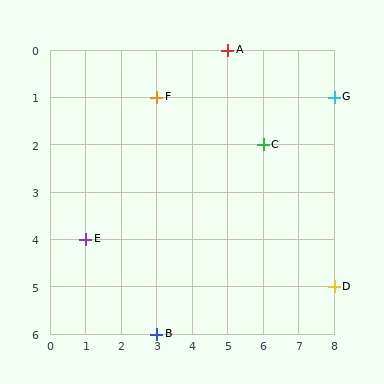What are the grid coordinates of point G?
Point G is at grid coordinates (8, 1).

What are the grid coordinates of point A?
Point A is at grid coordinates (5, 0).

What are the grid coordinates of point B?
Point B is at grid coordinates (3, 6).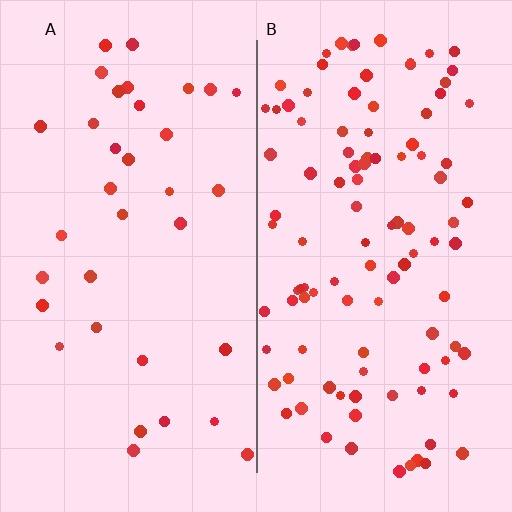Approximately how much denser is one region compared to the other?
Approximately 3.0× — region B over region A.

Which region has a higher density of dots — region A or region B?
B (the right).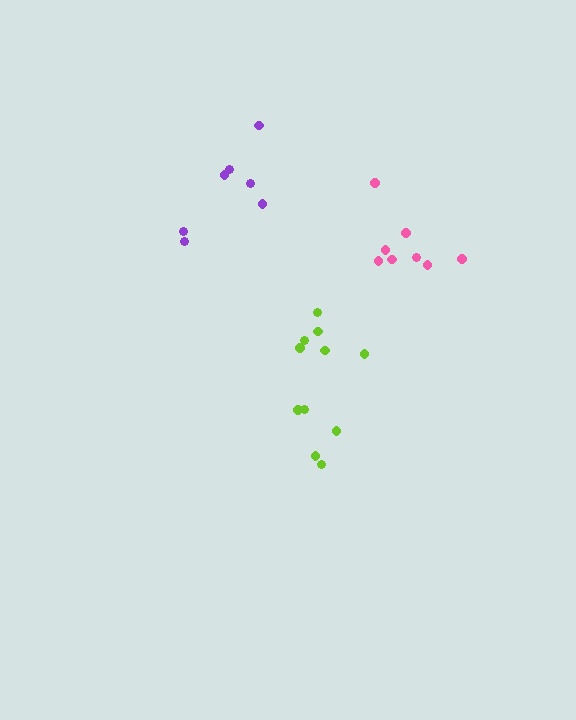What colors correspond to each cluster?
The clusters are colored: lime, pink, purple.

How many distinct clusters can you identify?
There are 3 distinct clusters.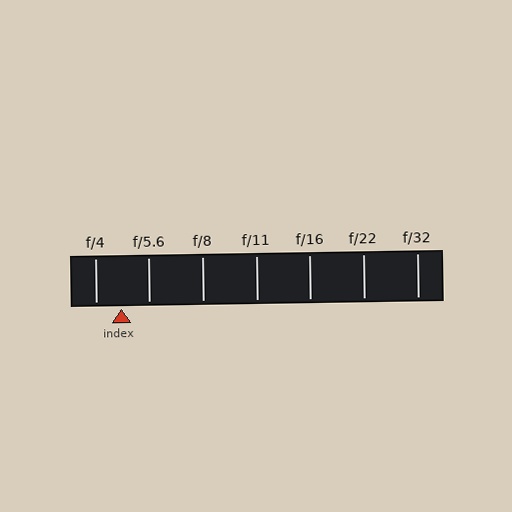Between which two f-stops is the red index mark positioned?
The index mark is between f/4 and f/5.6.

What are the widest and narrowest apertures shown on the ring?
The widest aperture shown is f/4 and the narrowest is f/32.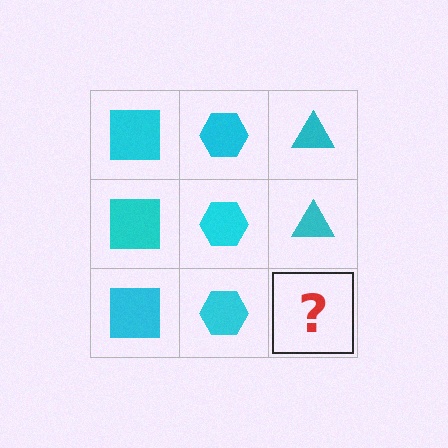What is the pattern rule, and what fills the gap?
The rule is that each column has a consistent shape. The gap should be filled with a cyan triangle.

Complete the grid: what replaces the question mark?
The question mark should be replaced with a cyan triangle.